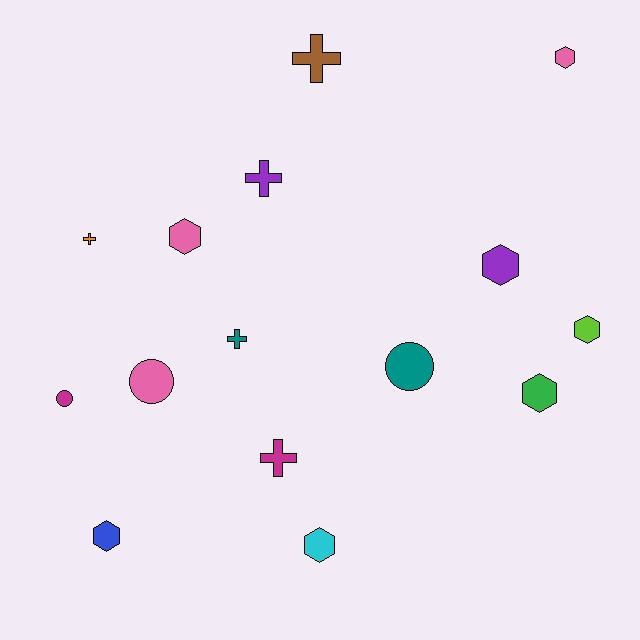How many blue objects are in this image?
There is 1 blue object.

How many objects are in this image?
There are 15 objects.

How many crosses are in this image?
There are 5 crosses.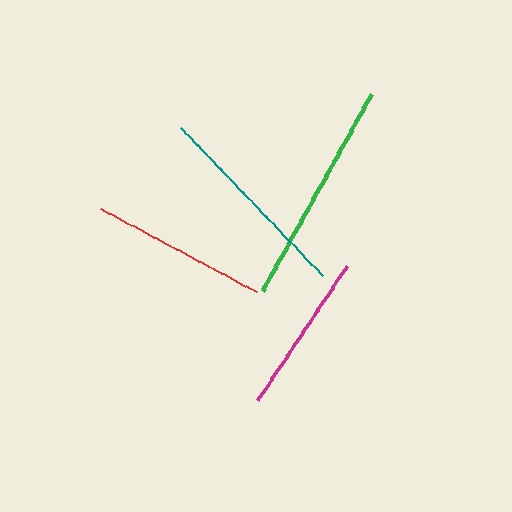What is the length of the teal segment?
The teal segment is approximately 205 pixels long.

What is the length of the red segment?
The red segment is approximately 176 pixels long.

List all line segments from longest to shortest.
From longest to shortest: green, teal, red, magenta.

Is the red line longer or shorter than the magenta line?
The red line is longer than the magenta line.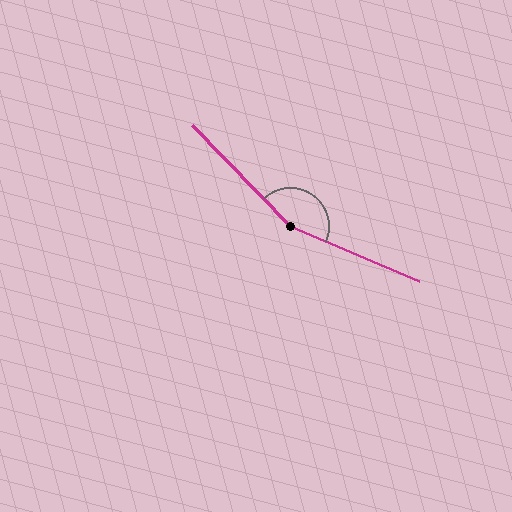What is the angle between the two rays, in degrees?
Approximately 158 degrees.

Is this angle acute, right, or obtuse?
It is obtuse.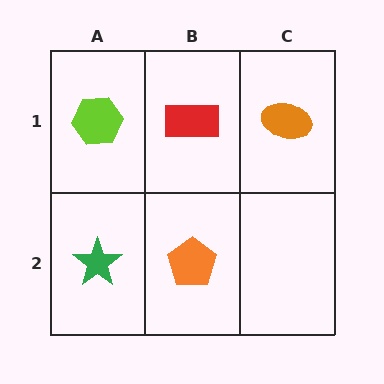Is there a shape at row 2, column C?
No, that cell is empty.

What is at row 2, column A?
A green star.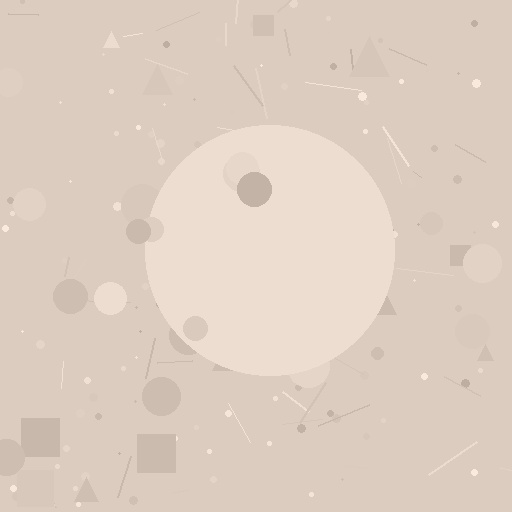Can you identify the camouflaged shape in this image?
The camouflaged shape is a circle.